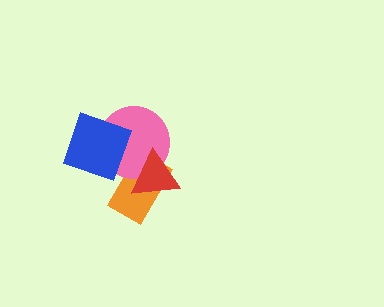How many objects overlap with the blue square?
1 object overlaps with the blue square.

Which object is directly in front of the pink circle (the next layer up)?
The red triangle is directly in front of the pink circle.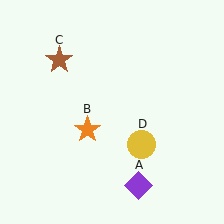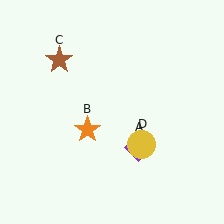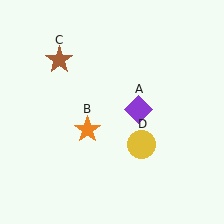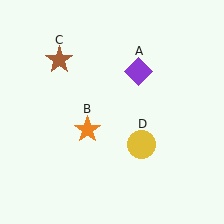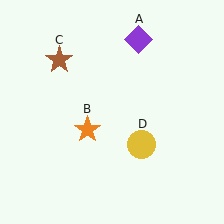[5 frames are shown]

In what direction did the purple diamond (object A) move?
The purple diamond (object A) moved up.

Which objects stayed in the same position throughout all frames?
Orange star (object B) and brown star (object C) and yellow circle (object D) remained stationary.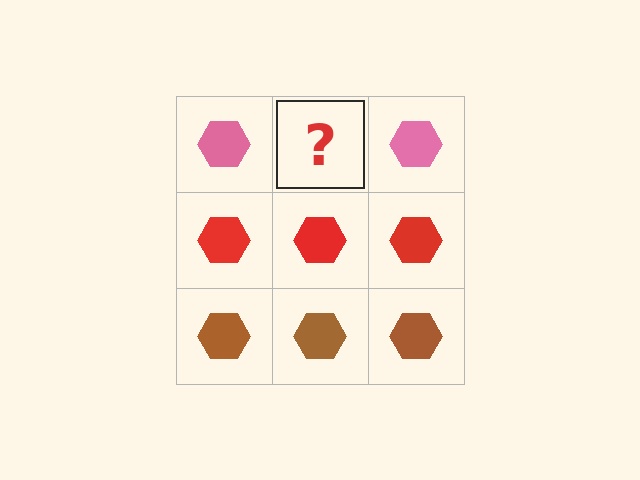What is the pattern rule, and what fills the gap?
The rule is that each row has a consistent color. The gap should be filled with a pink hexagon.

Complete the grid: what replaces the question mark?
The question mark should be replaced with a pink hexagon.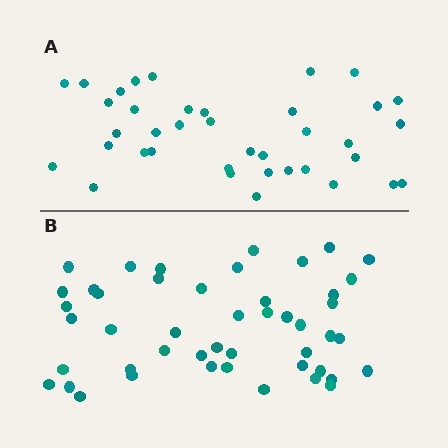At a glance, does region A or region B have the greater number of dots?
Region B (the bottom region) has more dots.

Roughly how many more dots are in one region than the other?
Region B has roughly 8 or so more dots than region A.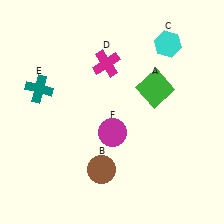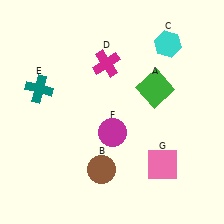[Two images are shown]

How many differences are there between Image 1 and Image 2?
There is 1 difference between the two images.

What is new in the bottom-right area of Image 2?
A pink square (G) was added in the bottom-right area of Image 2.